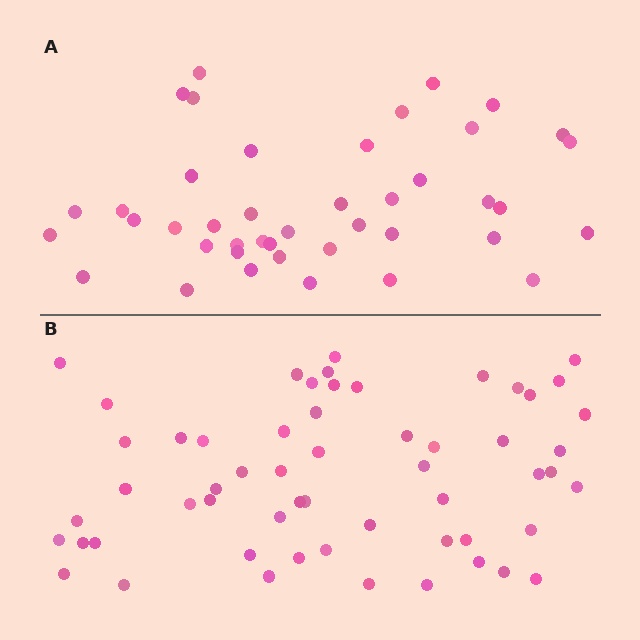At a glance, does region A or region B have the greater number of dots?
Region B (the bottom region) has more dots.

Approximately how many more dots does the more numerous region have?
Region B has approximately 15 more dots than region A.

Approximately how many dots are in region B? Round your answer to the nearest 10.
About 60 dots. (The exact count is 57, which rounds to 60.)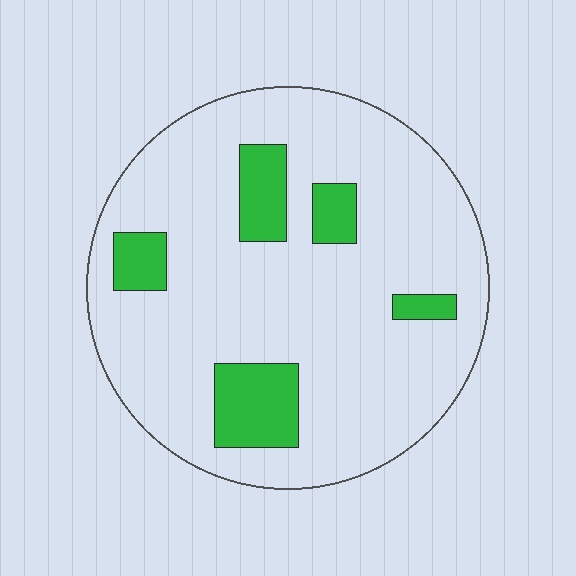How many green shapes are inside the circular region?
5.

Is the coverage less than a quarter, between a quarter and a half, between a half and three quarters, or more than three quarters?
Less than a quarter.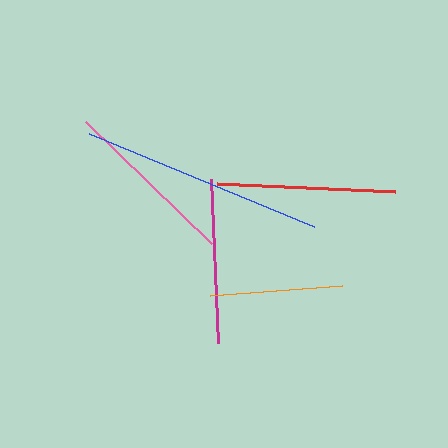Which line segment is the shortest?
The orange line is the shortest at approximately 132 pixels.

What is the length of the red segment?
The red segment is approximately 178 pixels long.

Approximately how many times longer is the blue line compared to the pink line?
The blue line is approximately 1.4 times the length of the pink line.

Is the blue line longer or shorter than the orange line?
The blue line is longer than the orange line.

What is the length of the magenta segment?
The magenta segment is approximately 164 pixels long.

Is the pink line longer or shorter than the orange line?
The pink line is longer than the orange line.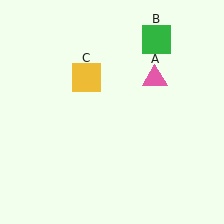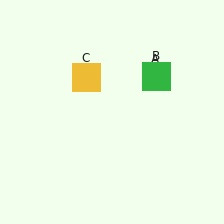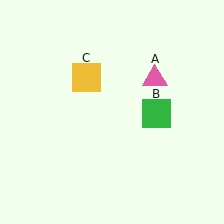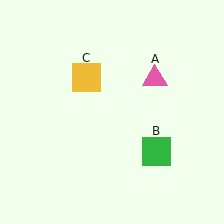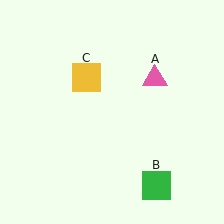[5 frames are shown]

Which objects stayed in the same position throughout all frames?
Pink triangle (object A) and yellow square (object C) remained stationary.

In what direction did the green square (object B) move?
The green square (object B) moved down.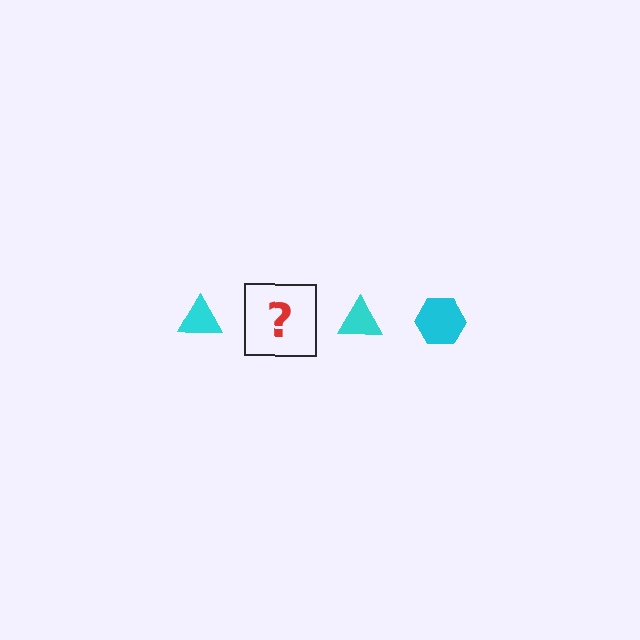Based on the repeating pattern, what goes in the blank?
The blank should be a cyan hexagon.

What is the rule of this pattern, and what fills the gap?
The rule is that the pattern cycles through triangle, hexagon shapes in cyan. The gap should be filled with a cyan hexagon.